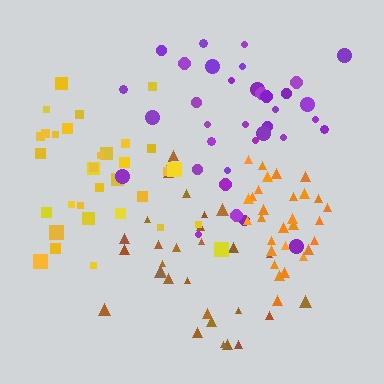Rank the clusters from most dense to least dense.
orange, purple, yellow, brown.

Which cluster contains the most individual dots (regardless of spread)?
Purple (35).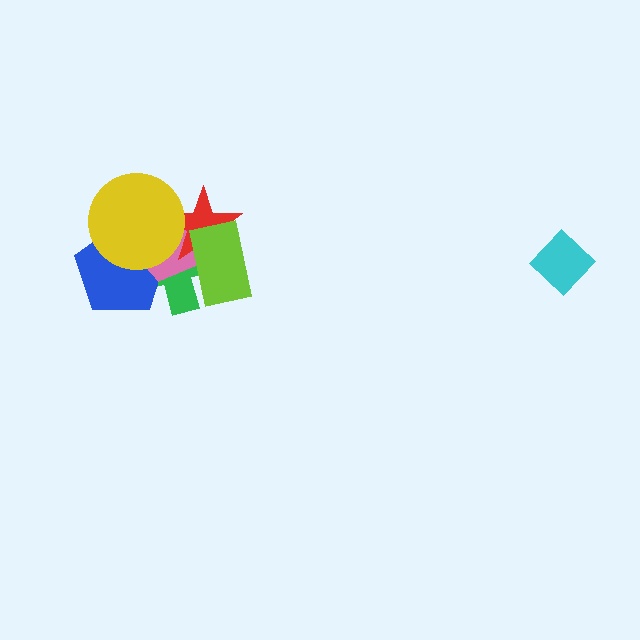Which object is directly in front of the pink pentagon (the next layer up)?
The red star is directly in front of the pink pentagon.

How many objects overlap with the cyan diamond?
0 objects overlap with the cyan diamond.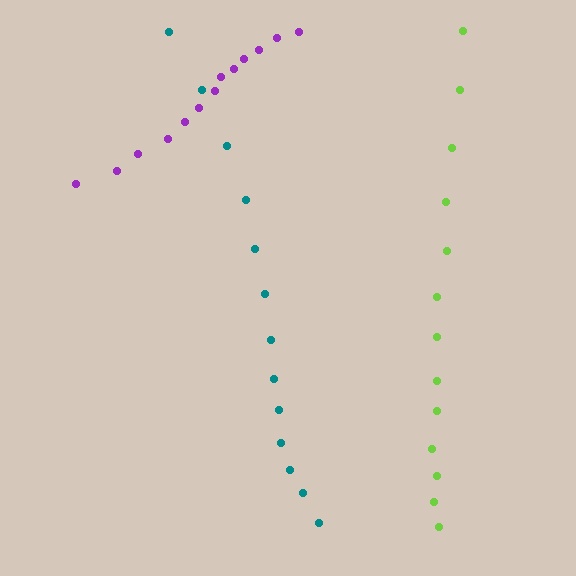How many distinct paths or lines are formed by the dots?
There are 3 distinct paths.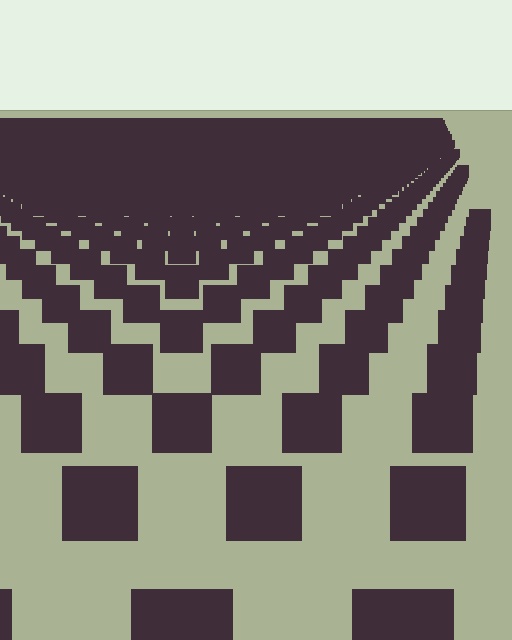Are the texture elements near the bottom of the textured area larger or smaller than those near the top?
Larger. Near the bottom, elements are closer to the viewer and appear at a bigger on-screen size.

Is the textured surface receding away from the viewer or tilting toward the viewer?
The surface is receding away from the viewer. Texture elements get smaller and denser toward the top.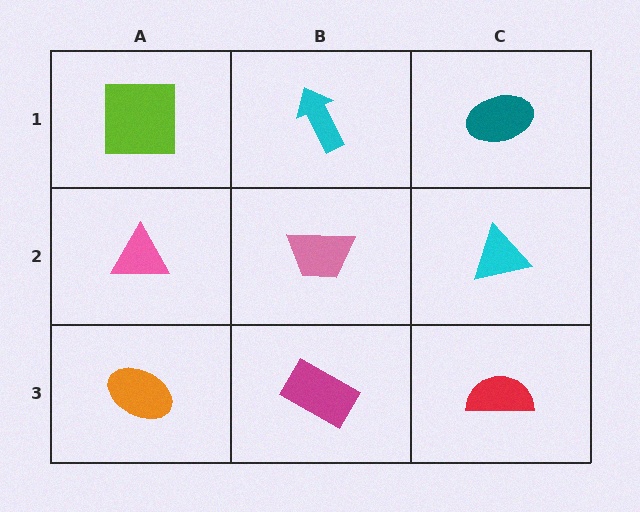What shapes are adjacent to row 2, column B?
A cyan arrow (row 1, column B), a magenta rectangle (row 3, column B), a pink triangle (row 2, column A), a cyan triangle (row 2, column C).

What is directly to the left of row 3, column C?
A magenta rectangle.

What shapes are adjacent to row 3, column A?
A pink triangle (row 2, column A), a magenta rectangle (row 3, column B).